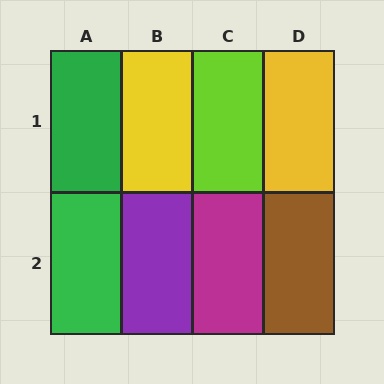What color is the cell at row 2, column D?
Brown.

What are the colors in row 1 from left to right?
Green, yellow, lime, yellow.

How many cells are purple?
1 cell is purple.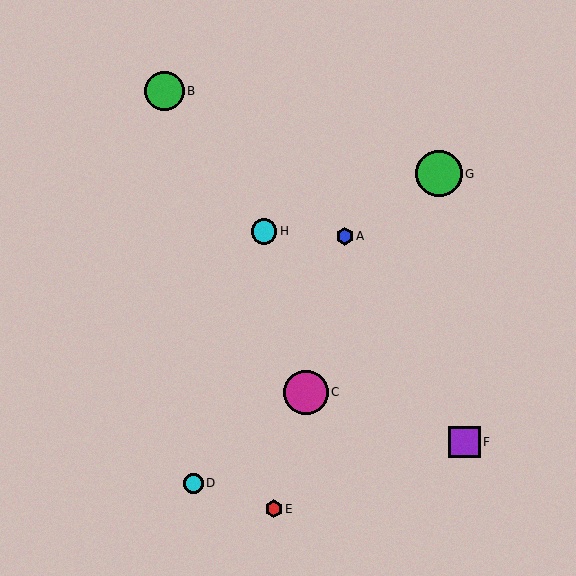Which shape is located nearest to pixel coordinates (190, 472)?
The cyan circle (labeled D) at (193, 483) is nearest to that location.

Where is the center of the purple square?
The center of the purple square is at (465, 442).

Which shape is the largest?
The green circle (labeled G) is the largest.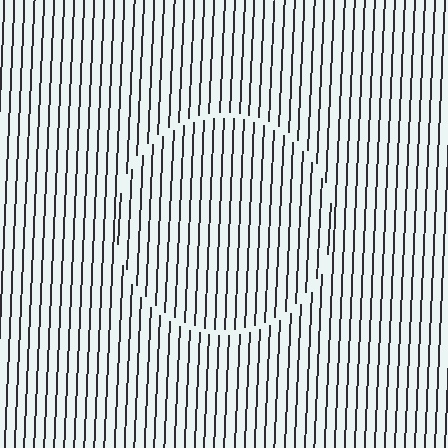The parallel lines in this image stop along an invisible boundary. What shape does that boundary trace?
An illusory circle. The interior of the shape contains the same grating, shifted by half a period — the contour is defined by the phase discontinuity where line-ends from the inner and outer gratings abut.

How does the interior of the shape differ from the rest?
The interior of the shape contains the same grating, shifted by half a period — the contour is defined by the phase discontinuity where line-ends from the inner and outer gratings abut.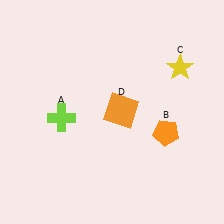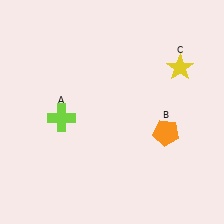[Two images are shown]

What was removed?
The orange square (D) was removed in Image 2.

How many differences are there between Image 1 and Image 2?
There is 1 difference between the two images.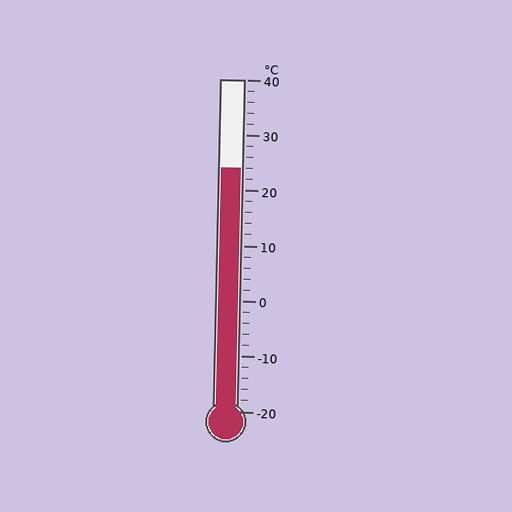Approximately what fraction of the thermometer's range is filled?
The thermometer is filled to approximately 75% of its range.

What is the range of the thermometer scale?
The thermometer scale ranges from -20°C to 40°C.